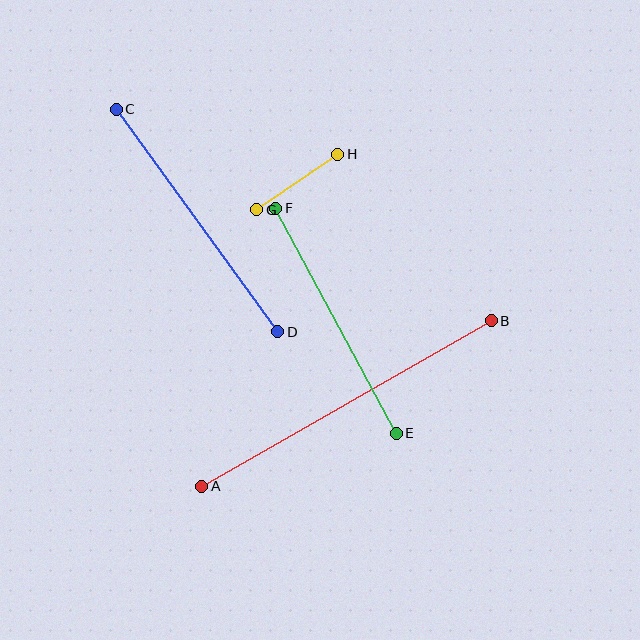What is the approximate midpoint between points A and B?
The midpoint is at approximately (346, 404) pixels.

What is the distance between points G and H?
The distance is approximately 98 pixels.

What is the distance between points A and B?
The distance is approximately 333 pixels.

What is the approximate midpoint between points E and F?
The midpoint is at approximately (336, 321) pixels.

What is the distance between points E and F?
The distance is approximately 255 pixels.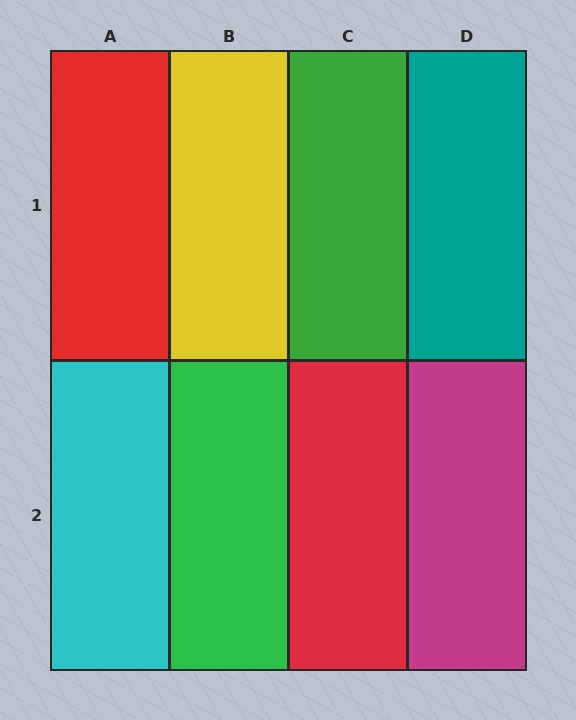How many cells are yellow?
1 cell is yellow.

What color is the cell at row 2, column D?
Magenta.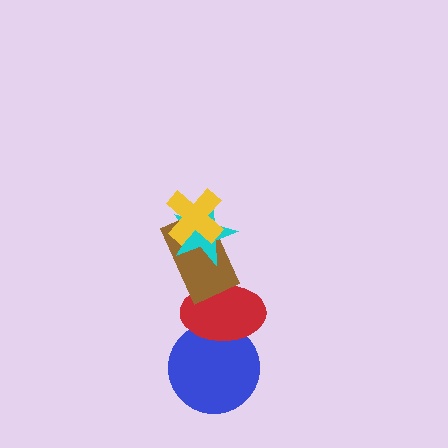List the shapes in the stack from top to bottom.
From top to bottom: the yellow cross, the cyan star, the brown rectangle, the red ellipse, the blue circle.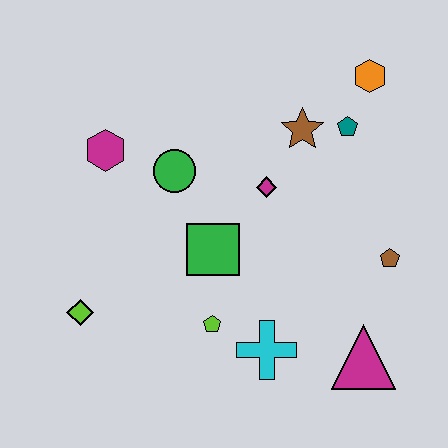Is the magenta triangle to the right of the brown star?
Yes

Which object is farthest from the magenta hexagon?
The magenta triangle is farthest from the magenta hexagon.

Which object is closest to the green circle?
The magenta hexagon is closest to the green circle.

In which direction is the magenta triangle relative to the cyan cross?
The magenta triangle is to the right of the cyan cross.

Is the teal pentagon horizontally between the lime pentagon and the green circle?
No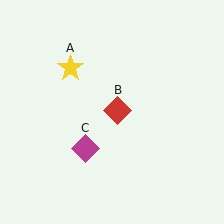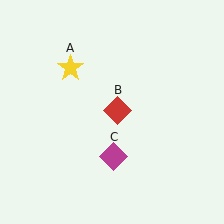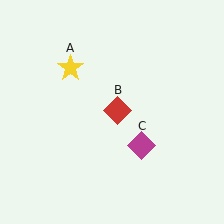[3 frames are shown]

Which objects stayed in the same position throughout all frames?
Yellow star (object A) and red diamond (object B) remained stationary.